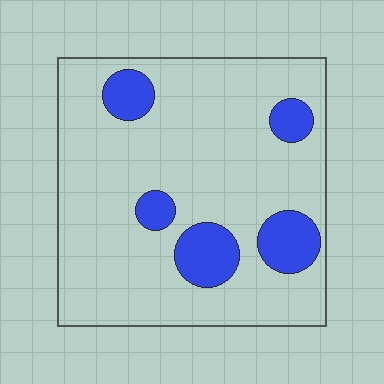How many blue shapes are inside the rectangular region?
5.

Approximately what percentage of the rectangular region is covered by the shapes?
Approximately 15%.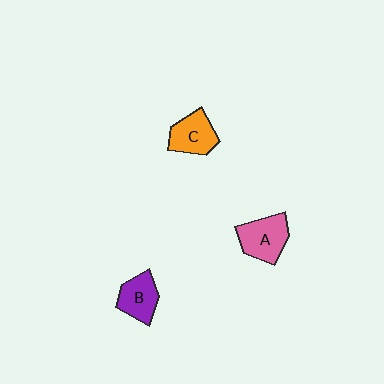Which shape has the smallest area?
Shape B (purple).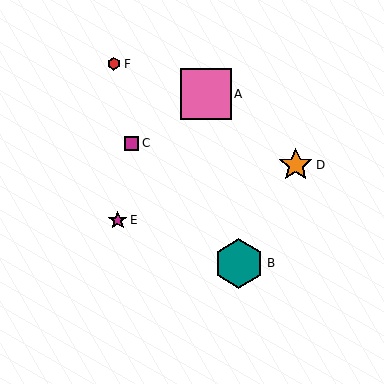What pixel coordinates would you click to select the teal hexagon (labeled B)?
Click at (239, 264) to select the teal hexagon B.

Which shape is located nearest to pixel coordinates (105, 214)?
The magenta star (labeled E) at (118, 220) is nearest to that location.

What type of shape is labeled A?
Shape A is a pink square.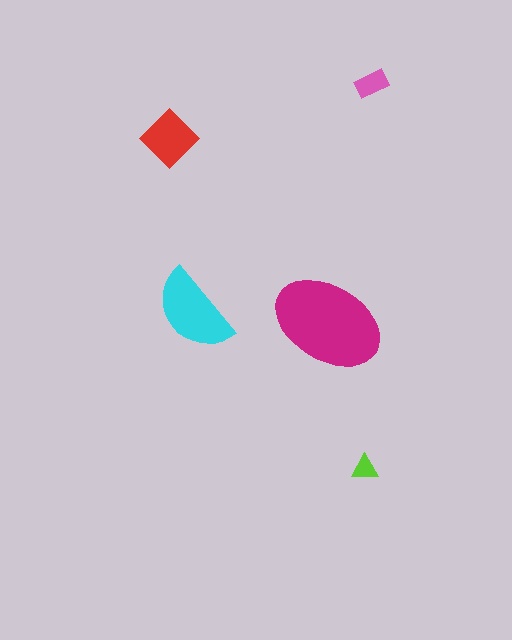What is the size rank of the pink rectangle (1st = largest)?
4th.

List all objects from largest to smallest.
The magenta ellipse, the cyan semicircle, the red diamond, the pink rectangle, the lime triangle.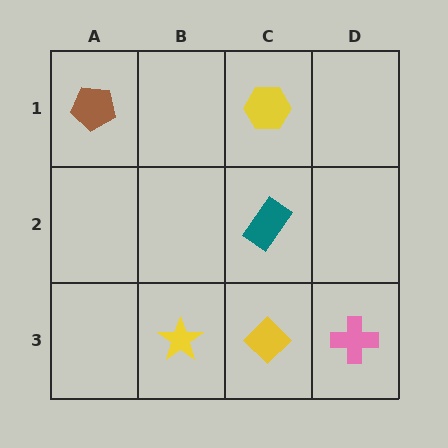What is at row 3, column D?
A pink cross.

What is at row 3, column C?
A yellow diamond.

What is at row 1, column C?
A yellow hexagon.